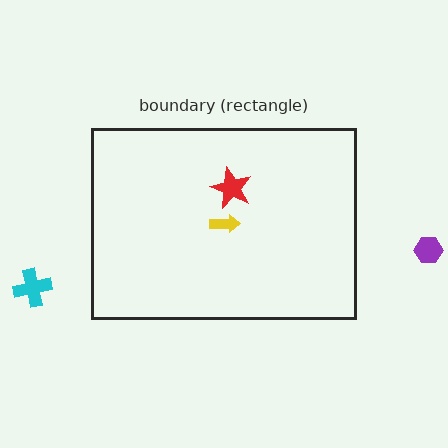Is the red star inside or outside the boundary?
Inside.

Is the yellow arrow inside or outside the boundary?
Inside.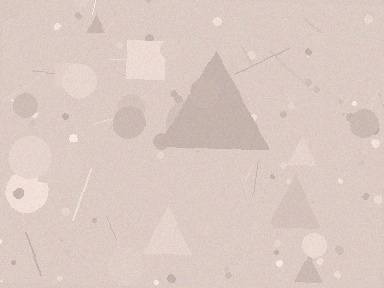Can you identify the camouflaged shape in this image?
The camouflaged shape is a triangle.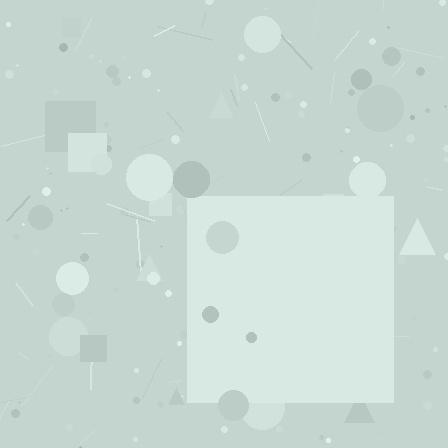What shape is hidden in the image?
A square is hidden in the image.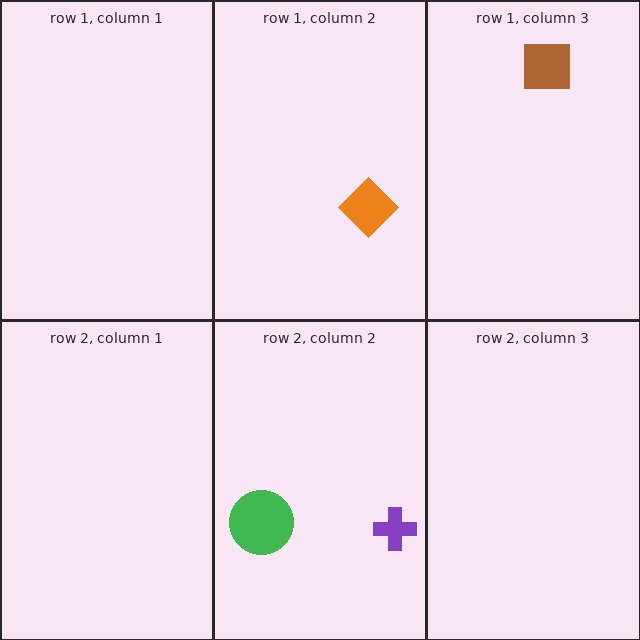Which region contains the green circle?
The row 2, column 2 region.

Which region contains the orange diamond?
The row 1, column 2 region.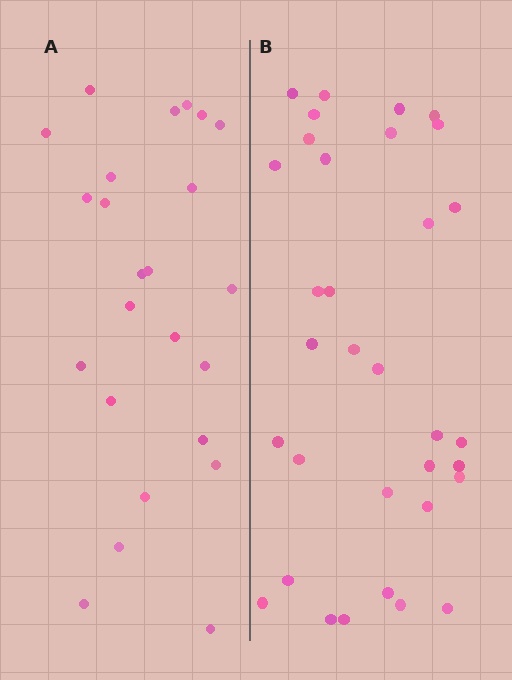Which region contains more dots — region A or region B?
Region B (the right region) has more dots.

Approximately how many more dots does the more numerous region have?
Region B has roughly 8 or so more dots than region A.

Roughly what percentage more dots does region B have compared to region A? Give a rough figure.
About 40% more.